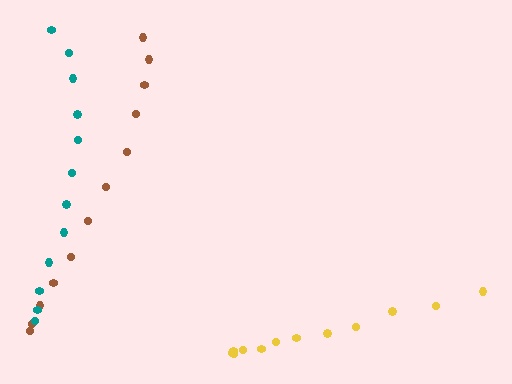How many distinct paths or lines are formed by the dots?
There are 3 distinct paths.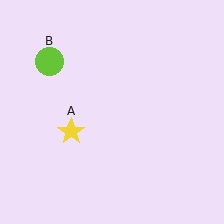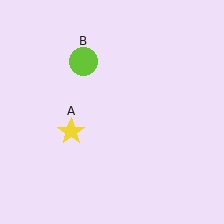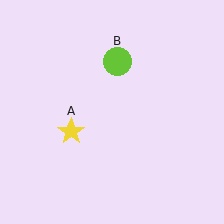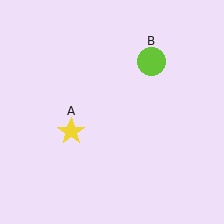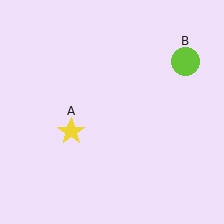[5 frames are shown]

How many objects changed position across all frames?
1 object changed position: lime circle (object B).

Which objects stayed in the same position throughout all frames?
Yellow star (object A) remained stationary.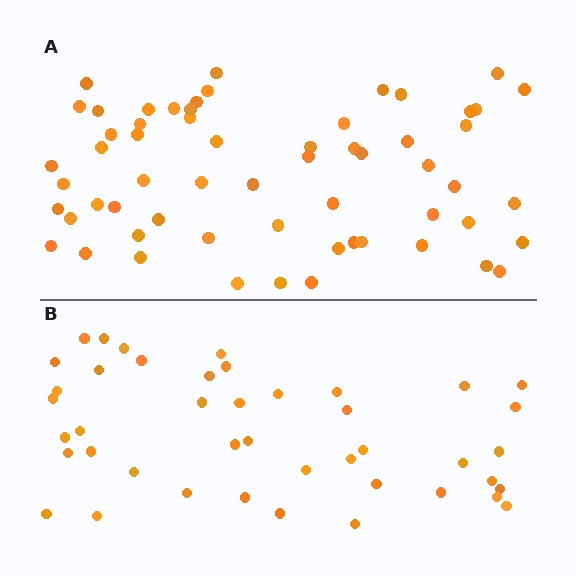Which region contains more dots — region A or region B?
Region A (the top region) has more dots.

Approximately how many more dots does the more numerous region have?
Region A has approximately 15 more dots than region B.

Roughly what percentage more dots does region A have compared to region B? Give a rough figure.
About 40% more.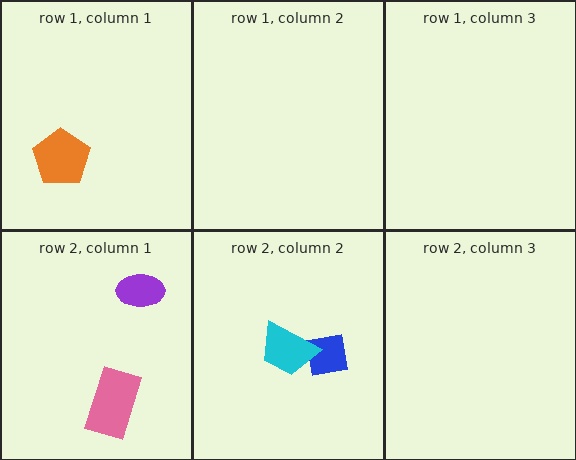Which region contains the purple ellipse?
The row 2, column 1 region.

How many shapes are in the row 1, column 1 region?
1.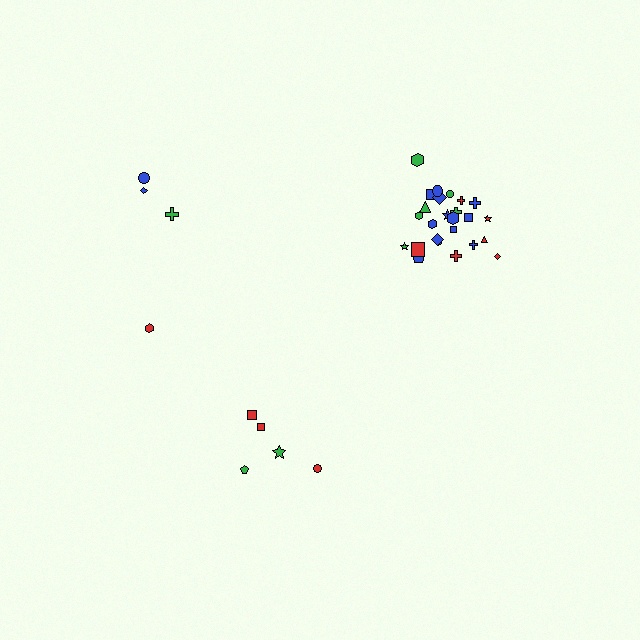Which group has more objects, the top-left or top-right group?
The top-right group.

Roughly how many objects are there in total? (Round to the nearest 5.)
Roughly 35 objects in total.